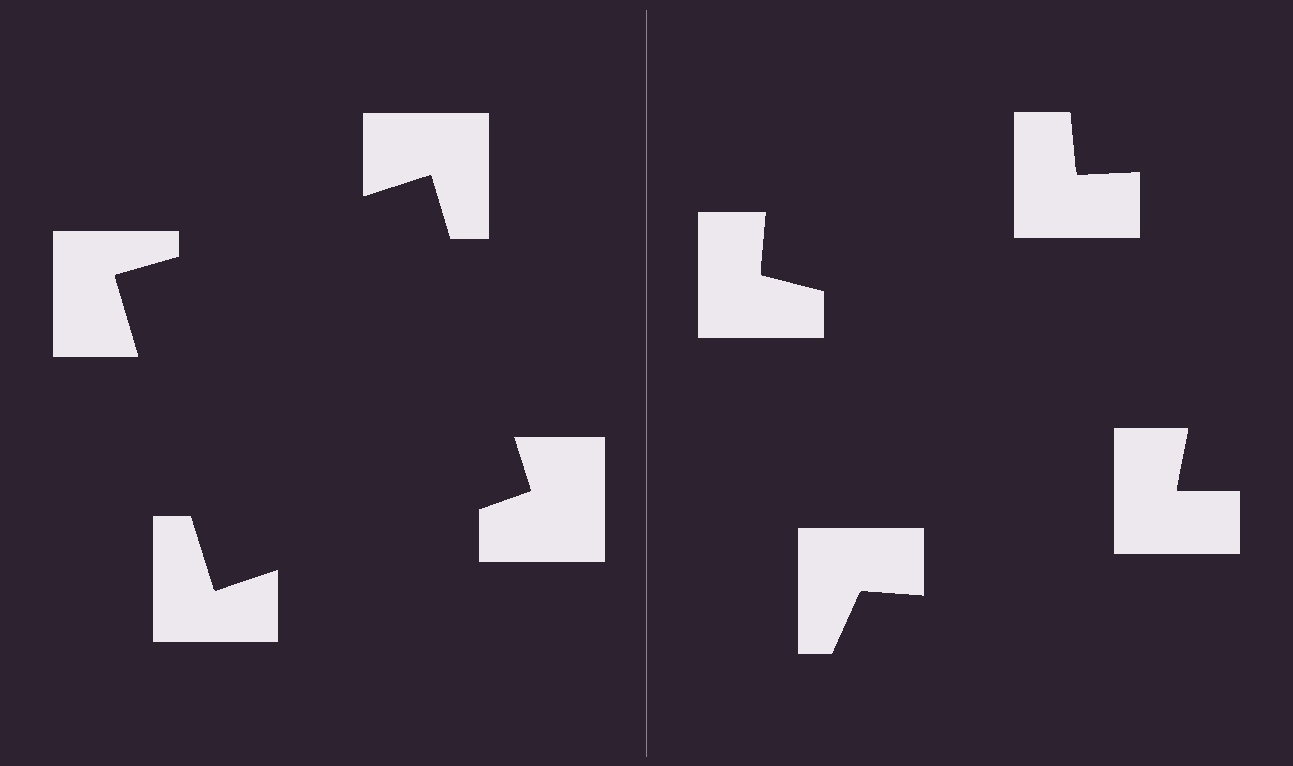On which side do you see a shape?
An illusory square appears on the left side. On the right side the wedge cuts are rotated, so no coherent shape forms.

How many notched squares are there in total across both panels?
8 — 4 on each side.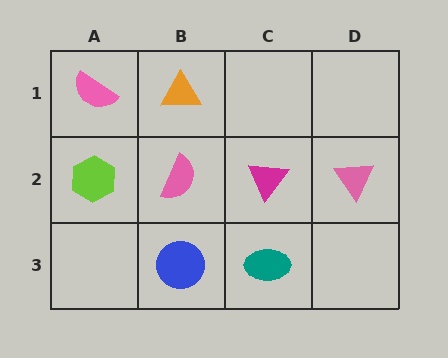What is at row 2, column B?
A pink semicircle.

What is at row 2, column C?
A magenta triangle.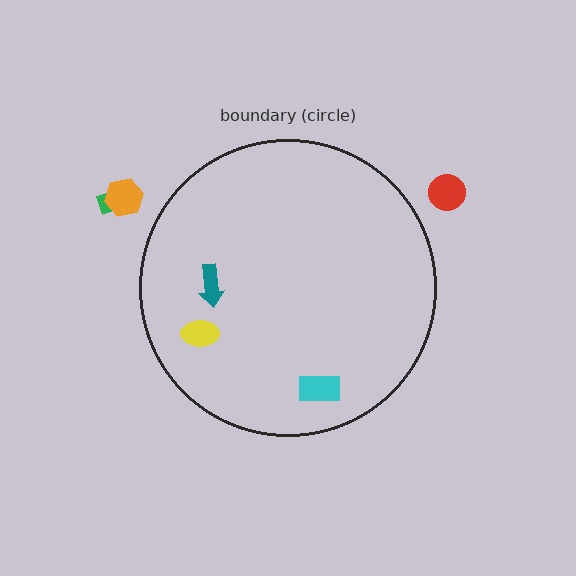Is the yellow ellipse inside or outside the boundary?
Inside.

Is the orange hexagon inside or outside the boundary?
Outside.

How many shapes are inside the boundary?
3 inside, 3 outside.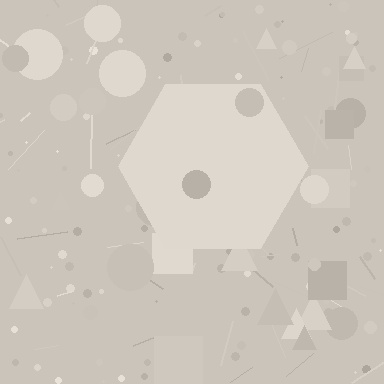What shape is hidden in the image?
A hexagon is hidden in the image.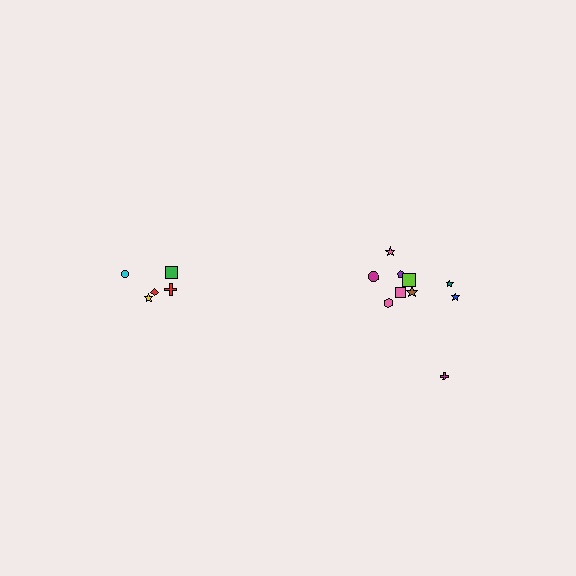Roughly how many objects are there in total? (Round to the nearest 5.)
Roughly 15 objects in total.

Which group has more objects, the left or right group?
The right group.